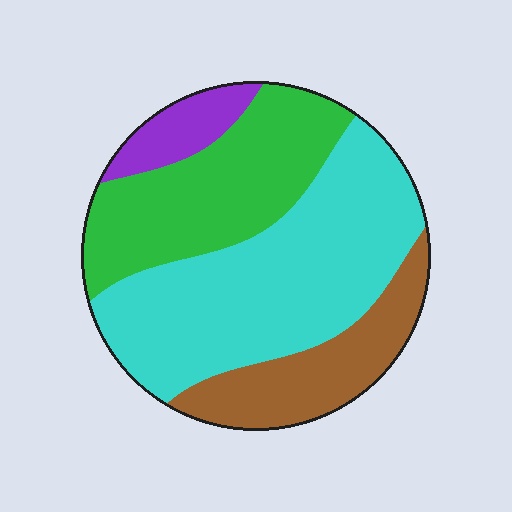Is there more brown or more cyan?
Cyan.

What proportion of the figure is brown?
Brown takes up about one sixth (1/6) of the figure.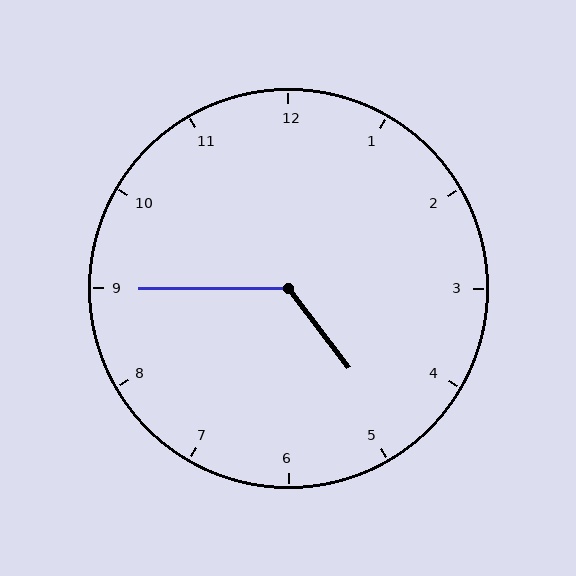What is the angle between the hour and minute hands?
Approximately 128 degrees.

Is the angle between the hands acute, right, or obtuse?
It is obtuse.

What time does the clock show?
4:45.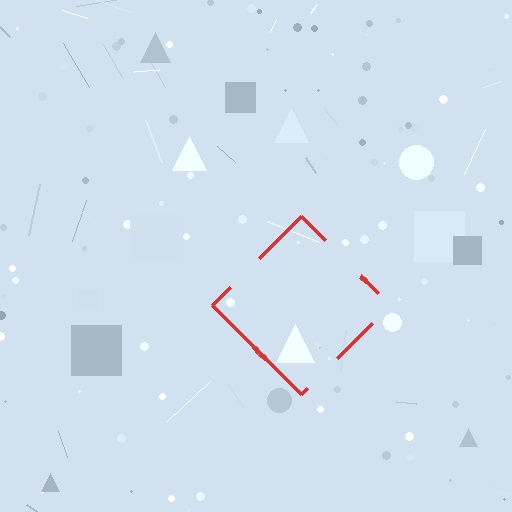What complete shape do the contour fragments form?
The contour fragments form a diamond.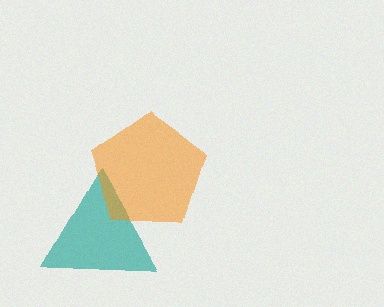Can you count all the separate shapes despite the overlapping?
Yes, there are 2 separate shapes.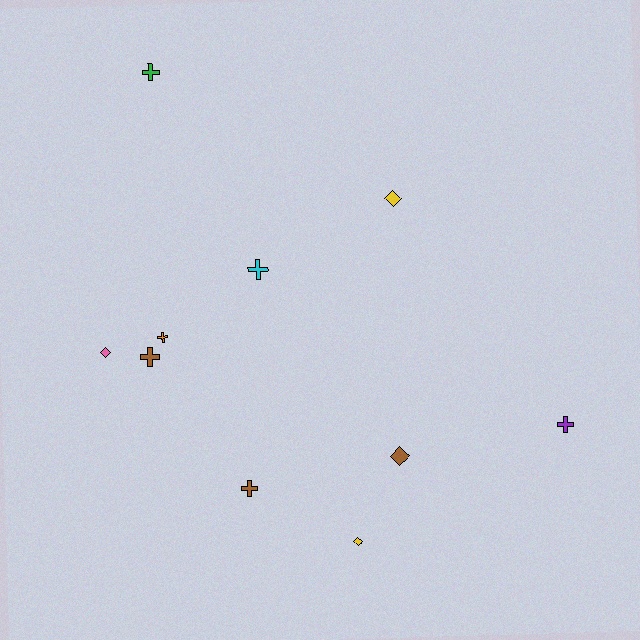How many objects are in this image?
There are 10 objects.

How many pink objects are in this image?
There is 1 pink object.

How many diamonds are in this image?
There are 4 diamonds.